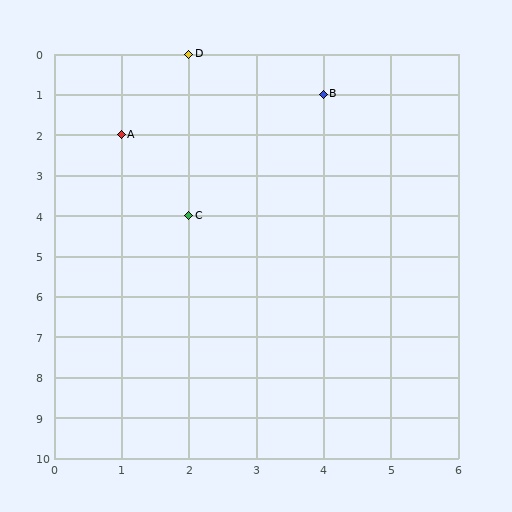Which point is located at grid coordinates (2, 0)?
Point D is at (2, 0).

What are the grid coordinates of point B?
Point B is at grid coordinates (4, 1).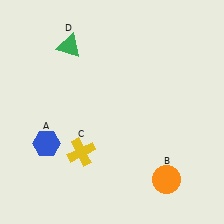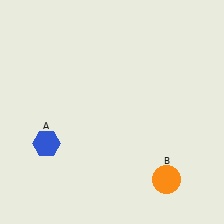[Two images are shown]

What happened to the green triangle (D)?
The green triangle (D) was removed in Image 2. It was in the top-left area of Image 1.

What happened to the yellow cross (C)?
The yellow cross (C) was removed in Image 2. It was in the bottom-left area of Image 1.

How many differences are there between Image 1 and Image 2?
There are 2 differences between the two images.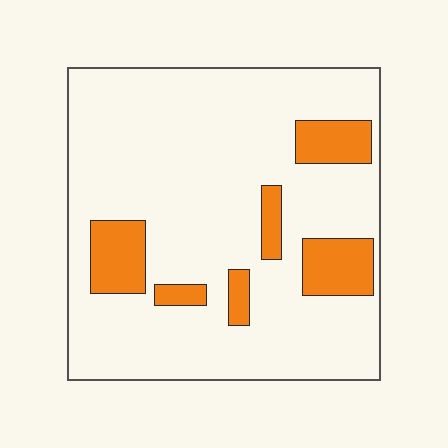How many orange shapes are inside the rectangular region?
6.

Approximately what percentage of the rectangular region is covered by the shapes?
Approximately 15%.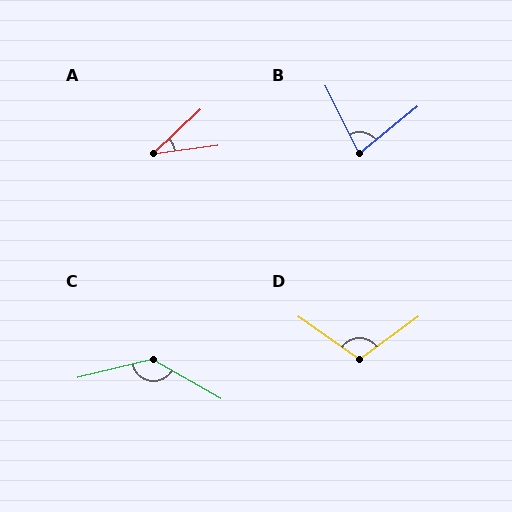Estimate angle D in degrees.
Approximately 109 degrees.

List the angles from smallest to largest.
A (36°), B (77°), D (109°), C (136°).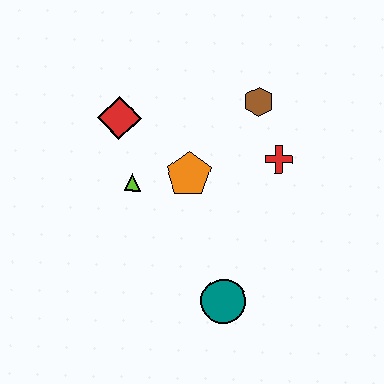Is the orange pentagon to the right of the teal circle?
No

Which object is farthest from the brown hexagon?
The teal circle is farthest from the brown hexagon.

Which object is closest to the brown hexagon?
The red cross is closest to the brown hexagon.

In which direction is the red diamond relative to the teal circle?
The red diamond is above the teal circle.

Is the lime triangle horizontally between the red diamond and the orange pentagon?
Yes